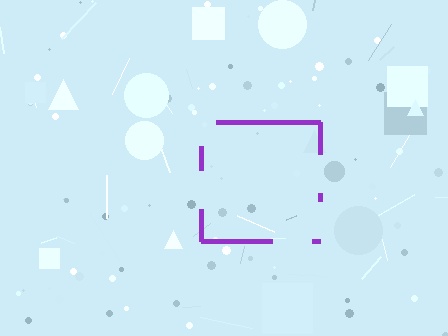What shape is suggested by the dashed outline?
The dashed outline suggests a square.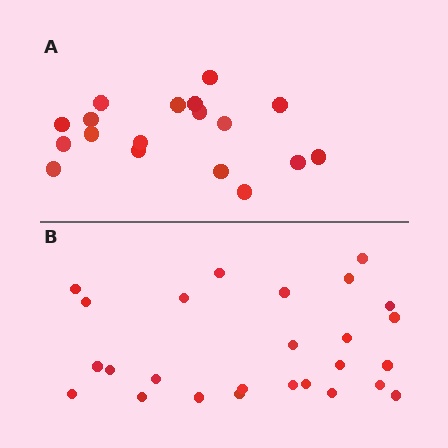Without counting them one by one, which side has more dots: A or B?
Region B (the bottom region) has more dots.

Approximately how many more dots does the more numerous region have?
Region B has roughly 8 or so more dots than region A.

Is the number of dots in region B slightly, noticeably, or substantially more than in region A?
Region B has noticeably more, but not dramatically so. The ratio is roughly 1.4 to 1.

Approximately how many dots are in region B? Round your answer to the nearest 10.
About 30 dots. (The exact count is 26, which rounds to 30.)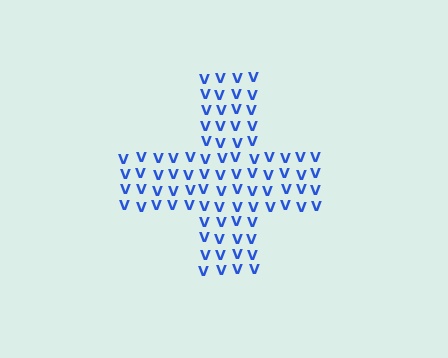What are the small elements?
The small elements are letter V's.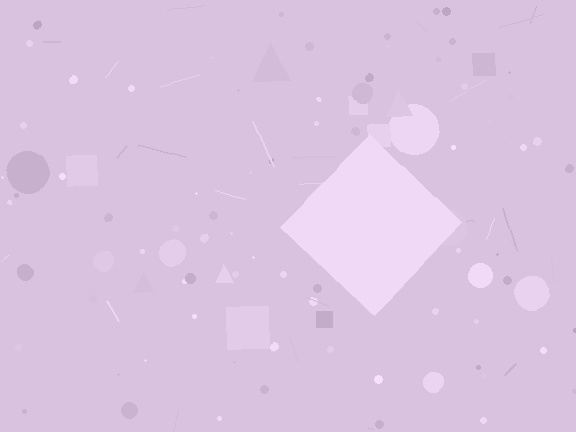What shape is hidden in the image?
A diamond is hidden in the image.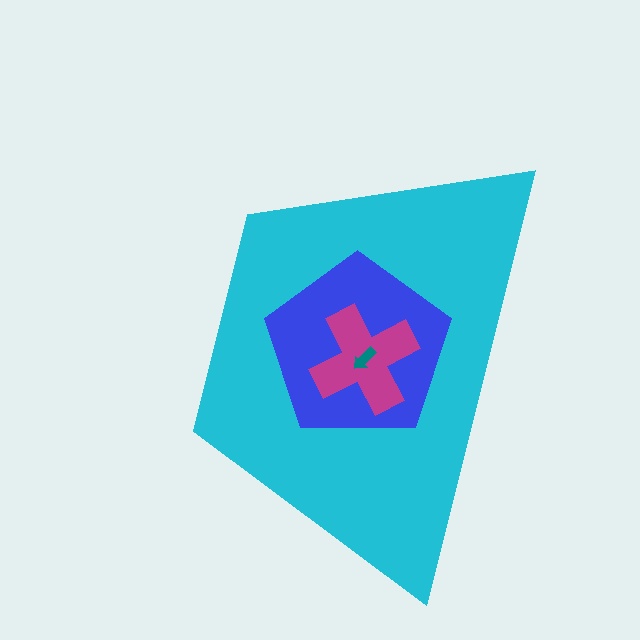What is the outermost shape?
The cyan trapezoid.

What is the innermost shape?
The teal arrow.